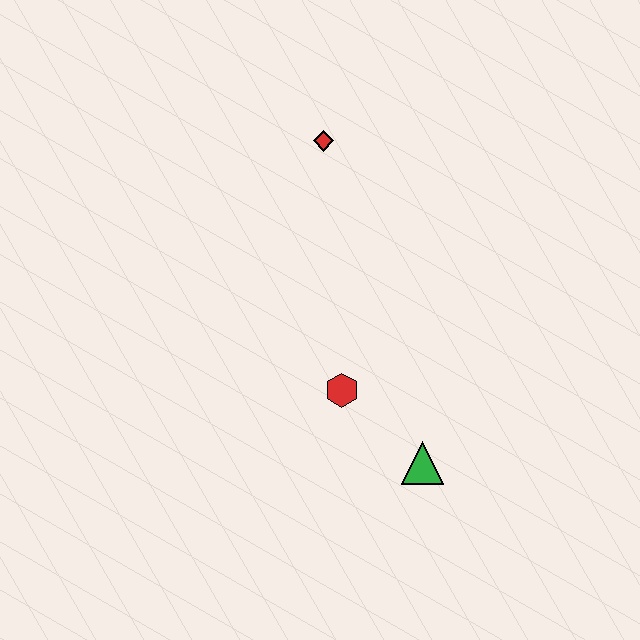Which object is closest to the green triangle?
The red hexagon is closest to the green triangle.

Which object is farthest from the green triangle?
The red diamond is farthest from the green triangle.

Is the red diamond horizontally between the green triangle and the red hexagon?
No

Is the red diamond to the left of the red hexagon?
Yes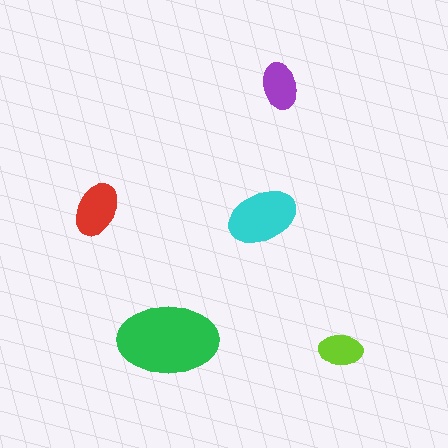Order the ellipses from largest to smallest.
the green one, the cyan one, the red one, the purple one, the lime one.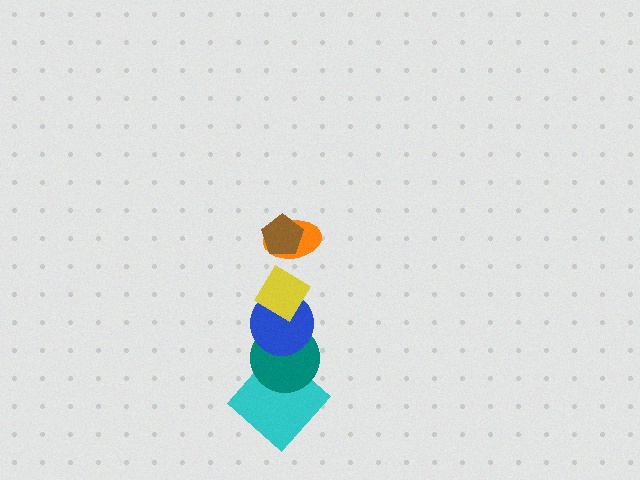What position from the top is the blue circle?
The blue circle is 4th from the top.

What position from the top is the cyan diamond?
The cyan diamond is 6th from the top.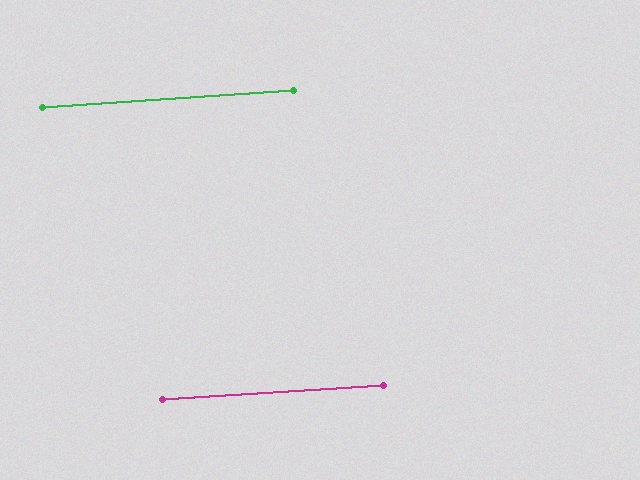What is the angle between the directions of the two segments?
Approximately 0 degrees.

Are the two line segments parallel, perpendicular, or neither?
Parallel — their directions differ by only 0.2°.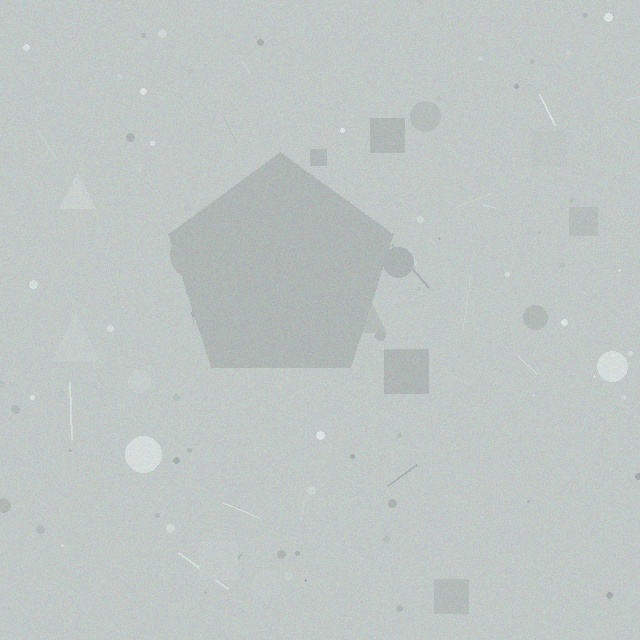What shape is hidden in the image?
A pentagon is hidden in the image.